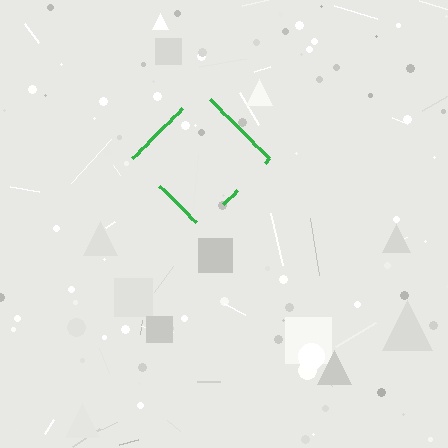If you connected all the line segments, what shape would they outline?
They would outline a diamond.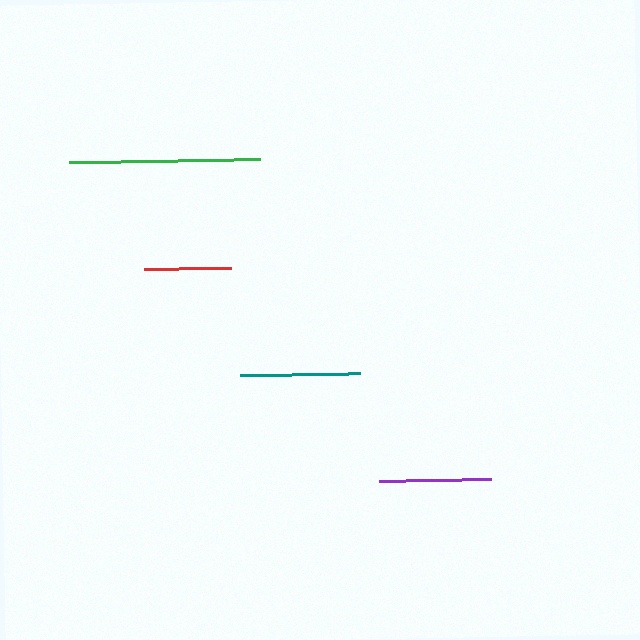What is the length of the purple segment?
The purple segment is approximately 112 pixels long.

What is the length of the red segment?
The red segment is approximately 87 pixels long.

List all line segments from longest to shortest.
From longest to shortest: green, teal, purple, red.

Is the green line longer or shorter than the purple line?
The green line is longer than the purple line.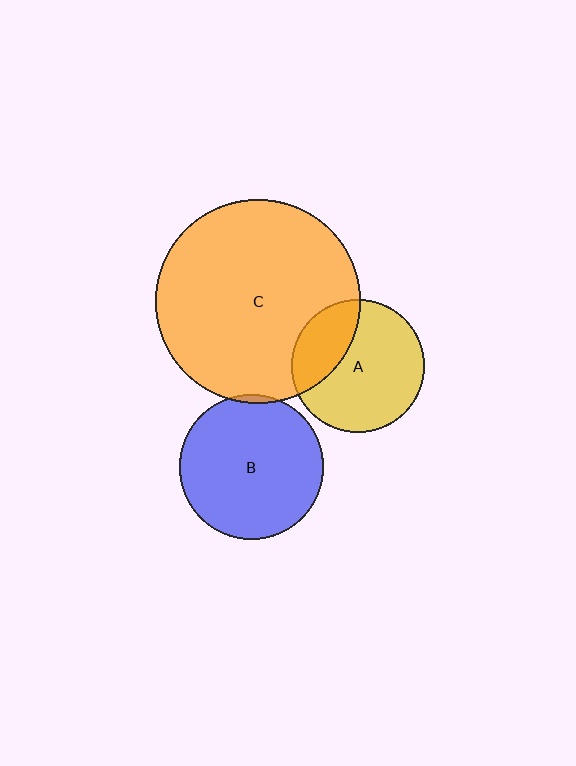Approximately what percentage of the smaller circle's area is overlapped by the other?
Approximately 5%.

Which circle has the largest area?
Circle C (orange).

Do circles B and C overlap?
Yes.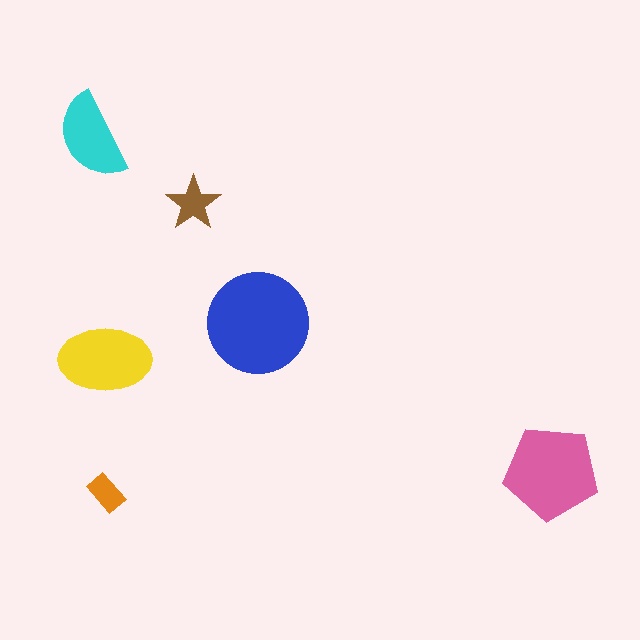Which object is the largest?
The blue circle.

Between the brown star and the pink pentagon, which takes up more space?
The pink pentagon.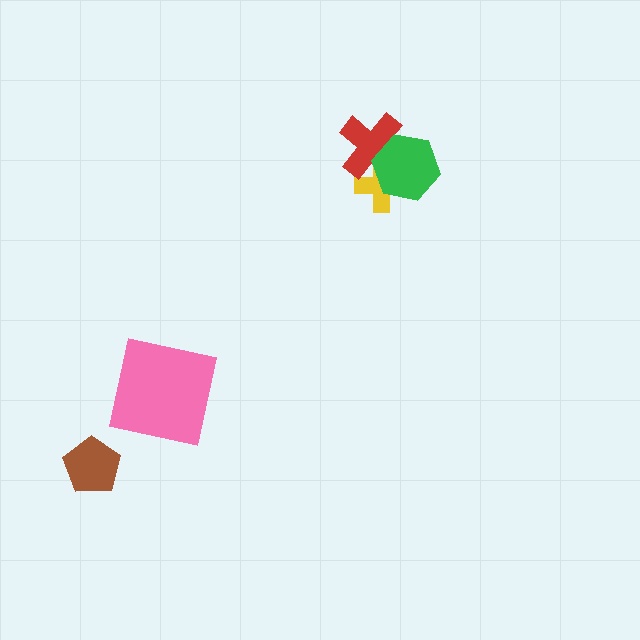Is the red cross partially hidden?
Yes, it is partially covered by another shape.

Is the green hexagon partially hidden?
No, no other shape covers it.